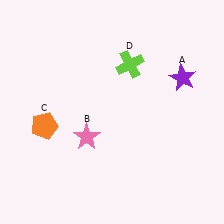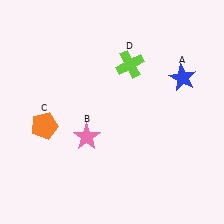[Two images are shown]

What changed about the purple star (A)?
In Image 1, A is purple. In Image 2, it changed to blue.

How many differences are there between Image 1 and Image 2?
There is 1 difference between the two images.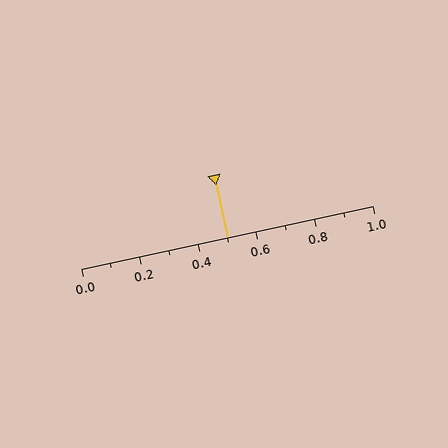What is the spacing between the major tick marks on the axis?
The major ticks are spaced 0.2 apart.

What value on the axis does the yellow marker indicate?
The marker indicates approximately 0.5.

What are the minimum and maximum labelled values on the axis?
The axis runs from 0.0 to 1.0.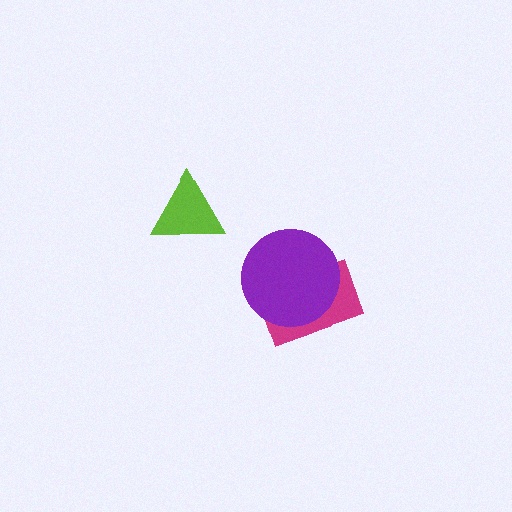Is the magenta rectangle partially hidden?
Yes, it is partially covered by another shape.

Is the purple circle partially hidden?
No, no other shape covers it.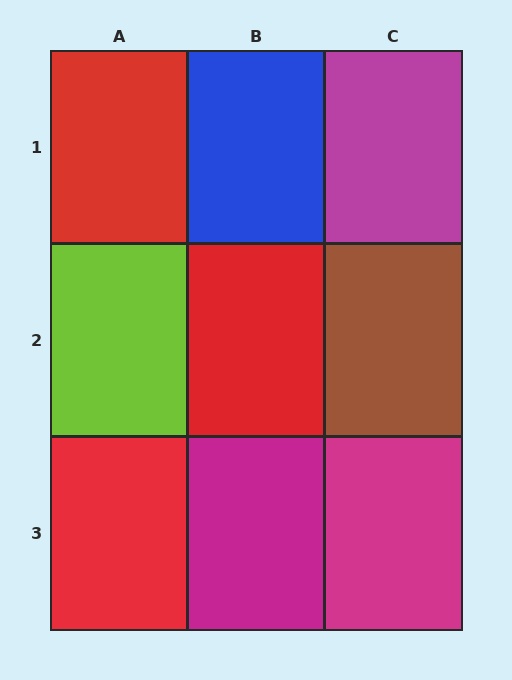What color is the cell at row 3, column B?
Magenta.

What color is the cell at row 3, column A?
Red.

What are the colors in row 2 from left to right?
Lime, red, brown.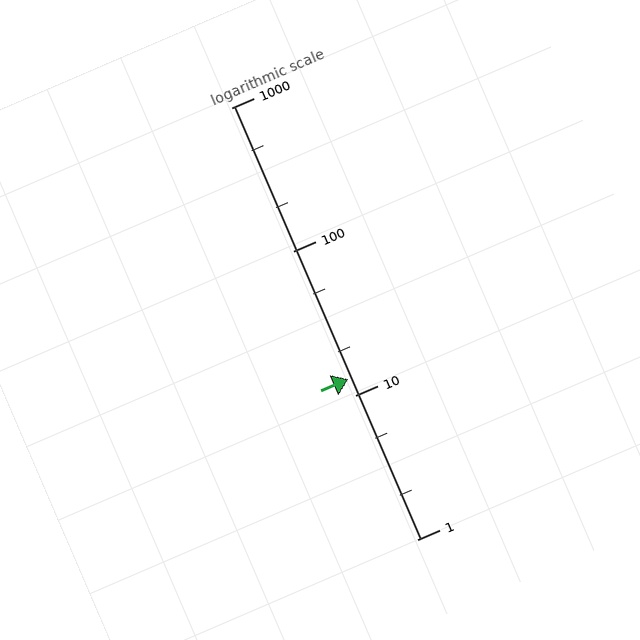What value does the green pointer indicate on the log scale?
The pointer indicates approximately 13.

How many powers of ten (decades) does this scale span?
The scale spans 3 decades, from 1 to 1000.